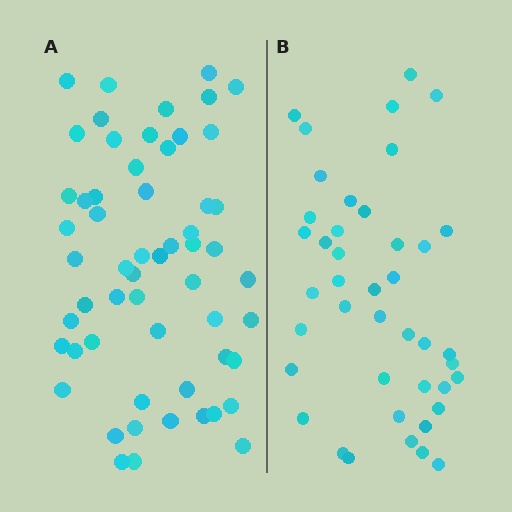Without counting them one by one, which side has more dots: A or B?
Region A (the left region) has more dots.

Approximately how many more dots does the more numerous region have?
Region A has approximately 15 more dots than region B.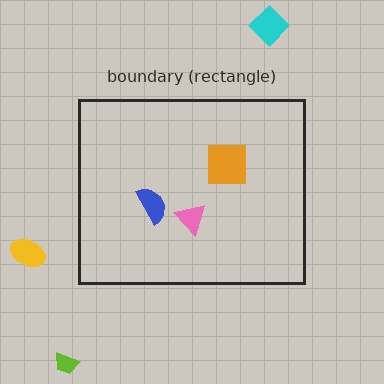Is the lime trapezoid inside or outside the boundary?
Outside.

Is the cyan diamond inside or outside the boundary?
Outside.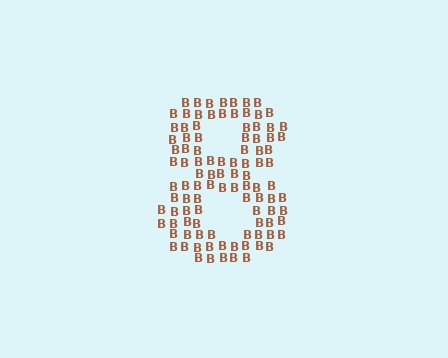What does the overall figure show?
The overall figure shows the digit 8.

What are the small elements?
The small elements are letter B's.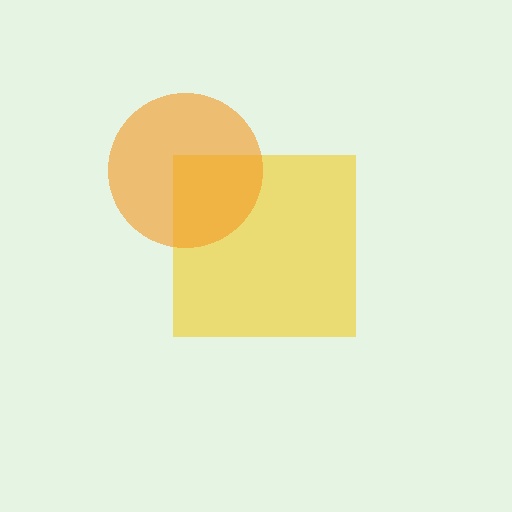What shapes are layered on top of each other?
The layered shapes are: a yellow square, an orange circle.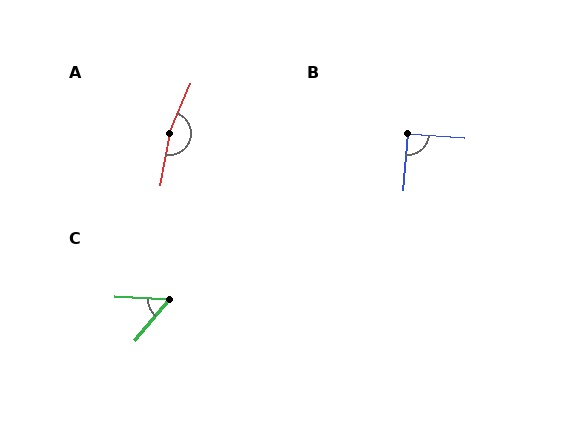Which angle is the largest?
A, at approximately 167 degrees.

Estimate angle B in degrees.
Approximately 90 degrees.